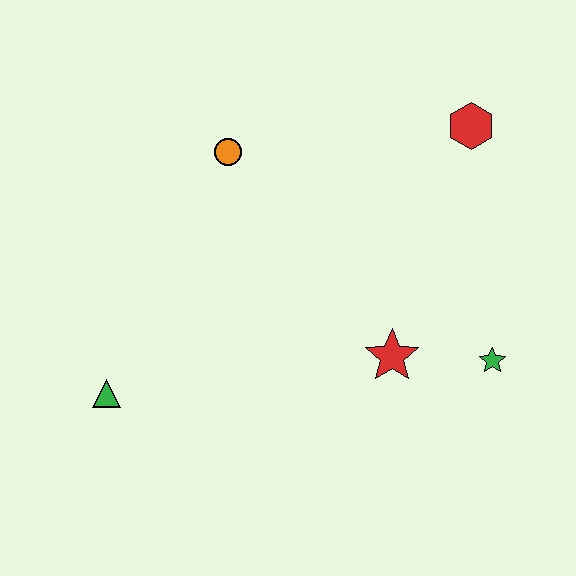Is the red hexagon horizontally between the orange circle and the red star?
No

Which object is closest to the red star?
The green star is closest to the red star.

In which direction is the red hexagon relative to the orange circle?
The red hexagon is to the right of the orange circle.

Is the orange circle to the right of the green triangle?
Yes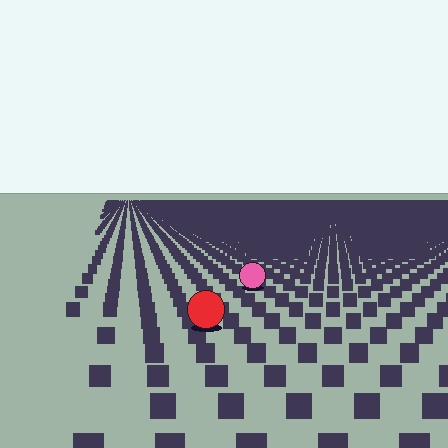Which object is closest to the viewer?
The red circle is closest. The texture marks near it are larger and more spread out.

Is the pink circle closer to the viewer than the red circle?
No. The red circle is closer — you can tell from the texture gradient: the ground texture is coarser near it.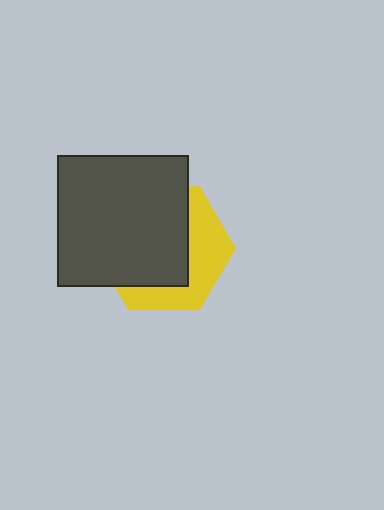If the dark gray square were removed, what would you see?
You would see the complete yellow hexagon.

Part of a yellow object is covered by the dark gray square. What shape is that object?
It is a hexagon.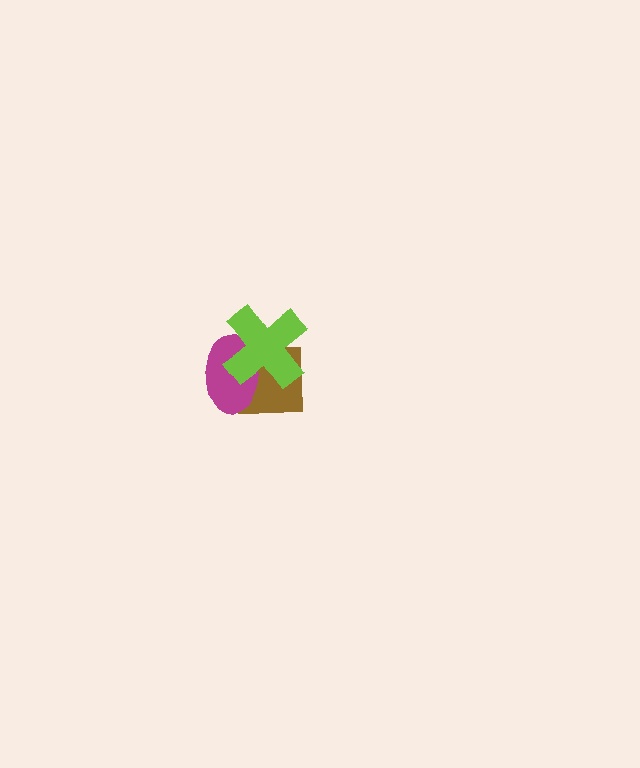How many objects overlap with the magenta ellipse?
2 objects overlap with the magenta ellipse.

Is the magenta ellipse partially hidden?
Yes, it is partially covered by another shape.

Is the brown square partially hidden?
Yes, it is partially covered by another shape.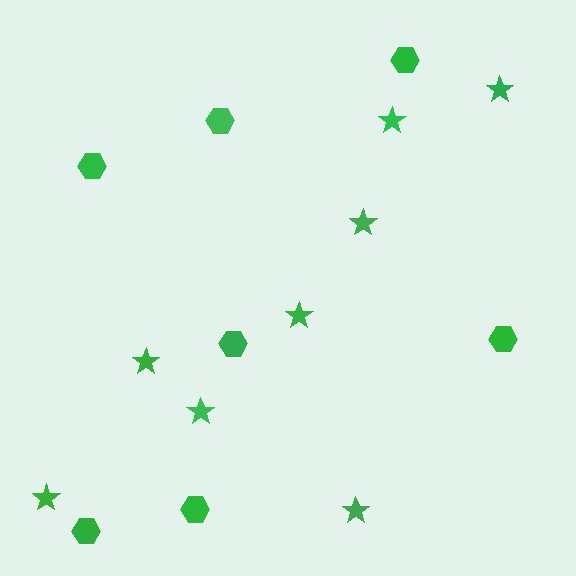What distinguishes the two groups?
There are 2 groups: one group of hexagons (7) and one group of stars (8).